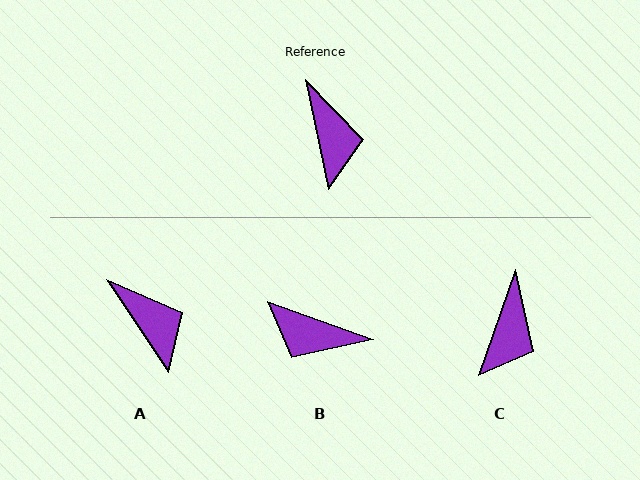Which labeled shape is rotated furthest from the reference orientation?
B, about 122 degrees away.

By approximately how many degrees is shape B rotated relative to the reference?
Approximately 122 degrees clockwise.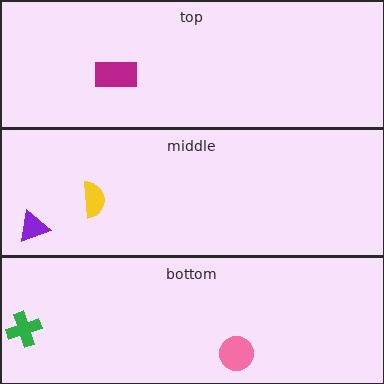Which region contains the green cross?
The bottom region.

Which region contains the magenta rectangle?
The top region.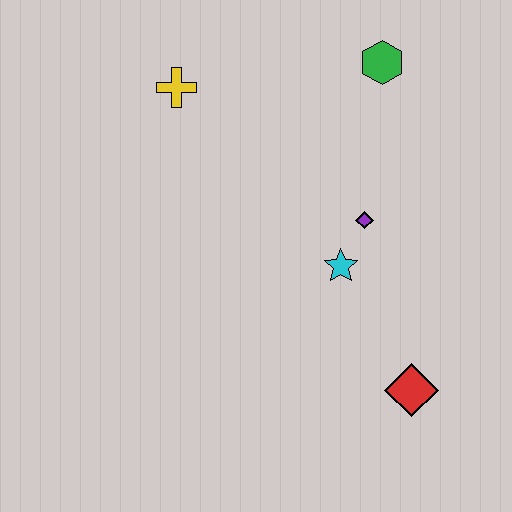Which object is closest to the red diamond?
The cyan star is closest to the red diamond.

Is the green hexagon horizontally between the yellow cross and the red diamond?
Yes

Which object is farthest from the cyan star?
The yellow cross is farthest from the cyan star.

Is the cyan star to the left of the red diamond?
Yes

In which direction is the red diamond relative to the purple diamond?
The red diamond is below the purple diamond.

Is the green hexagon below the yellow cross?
No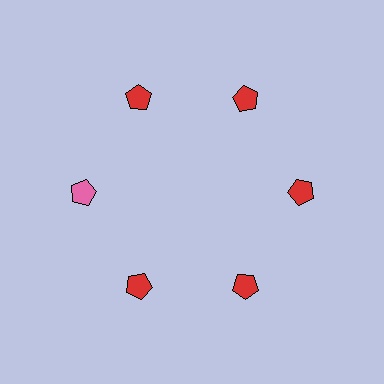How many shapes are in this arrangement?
There are 6 shapes arranged in a ring pattern.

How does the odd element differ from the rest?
It has a different color: pink instead of red.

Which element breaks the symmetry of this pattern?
The pink pentagon at roughly the 9 o'clock position breaks the symmetry. All other shapes are red pentagons.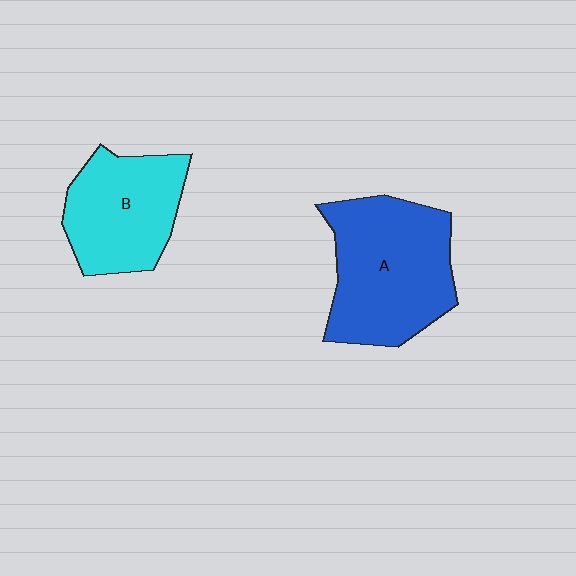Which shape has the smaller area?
Shape B (cyan).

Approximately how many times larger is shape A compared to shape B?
Approximately 1.3 times.